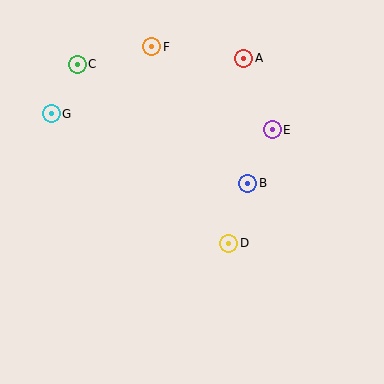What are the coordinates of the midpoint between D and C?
The midpoint between D and C is at (153, 154).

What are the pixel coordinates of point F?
Point F is at (152, 47).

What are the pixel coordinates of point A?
Point A is at (244, 58).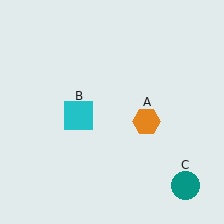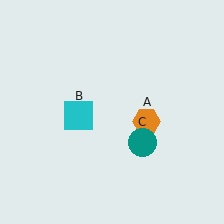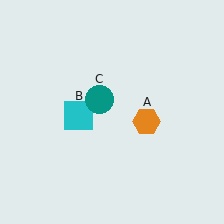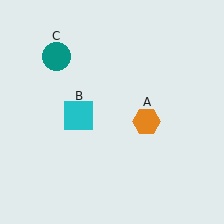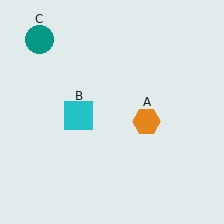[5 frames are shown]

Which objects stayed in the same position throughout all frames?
Orange hexagon (object A) and cyan square (object B) remained stationary.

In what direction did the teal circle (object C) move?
The teal circle (object C) moved up and to the left.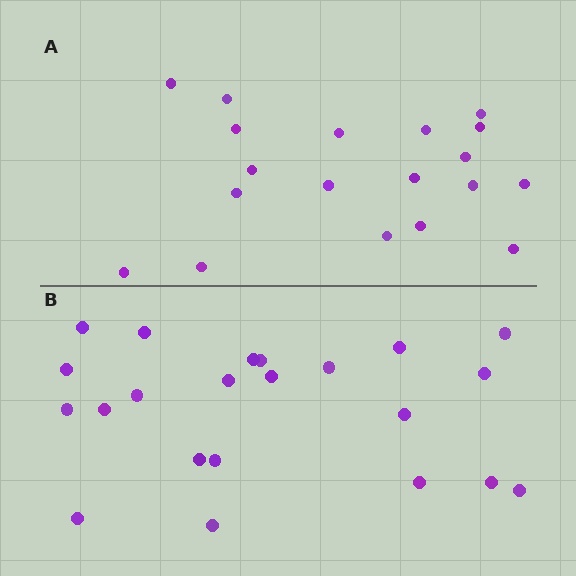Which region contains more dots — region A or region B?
Region B (the bottom region) has more dots.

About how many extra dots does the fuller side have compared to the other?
Region B has just a few more — roughly 2 or 3 more dots than region A.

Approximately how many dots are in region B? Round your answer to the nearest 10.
About 20 dots. (The exact count is 22, which rounds to 20.)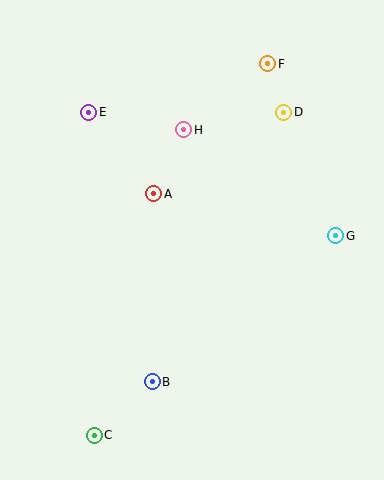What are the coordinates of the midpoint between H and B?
The midpoint between H and B is at (168, 256).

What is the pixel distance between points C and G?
The distance between C and G is 313 pixels.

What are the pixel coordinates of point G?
Point G is at (336, 236).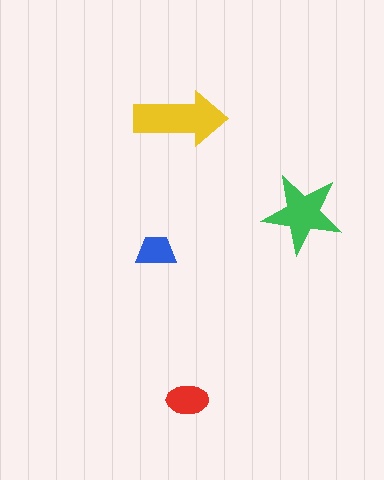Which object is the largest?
The yellow arrow.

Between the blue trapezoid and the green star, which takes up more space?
The green star.